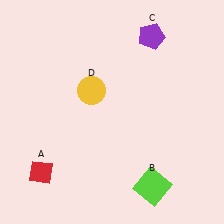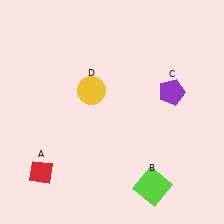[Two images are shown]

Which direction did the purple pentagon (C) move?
The purple pentagon (C) moved down.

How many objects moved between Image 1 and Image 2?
1 object moved between the two images.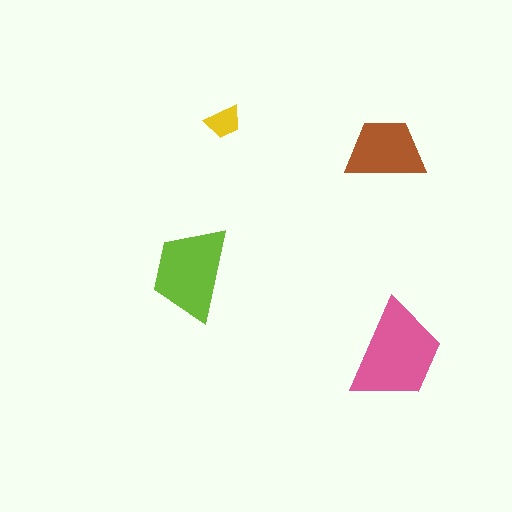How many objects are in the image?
There are 4 objects in the image.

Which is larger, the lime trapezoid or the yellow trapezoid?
The lime one.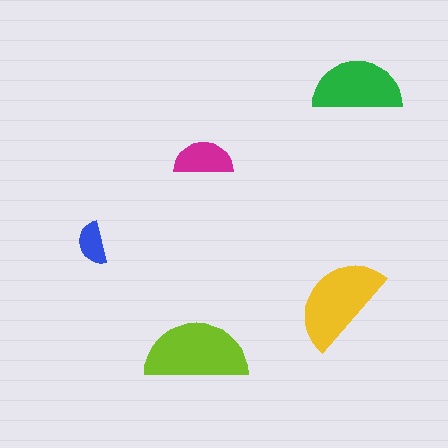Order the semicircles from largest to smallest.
the lime one, the yellow one, the green one, the magenta one, the blue one.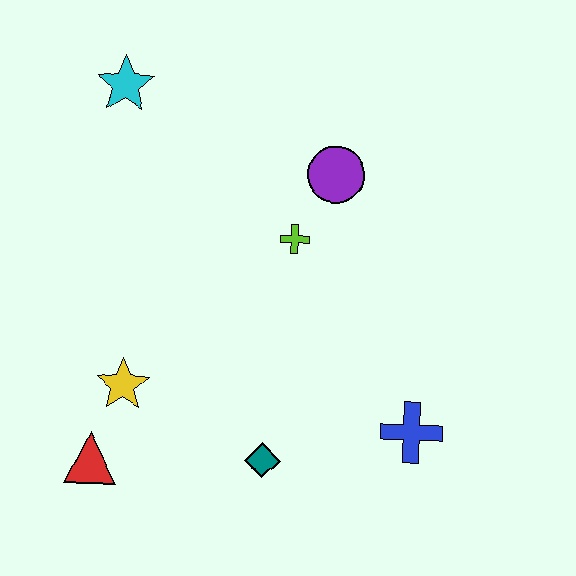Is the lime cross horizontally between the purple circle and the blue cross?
No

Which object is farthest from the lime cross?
The red triangle is farthest from the lime cross.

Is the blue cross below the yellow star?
Yes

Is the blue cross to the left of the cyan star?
No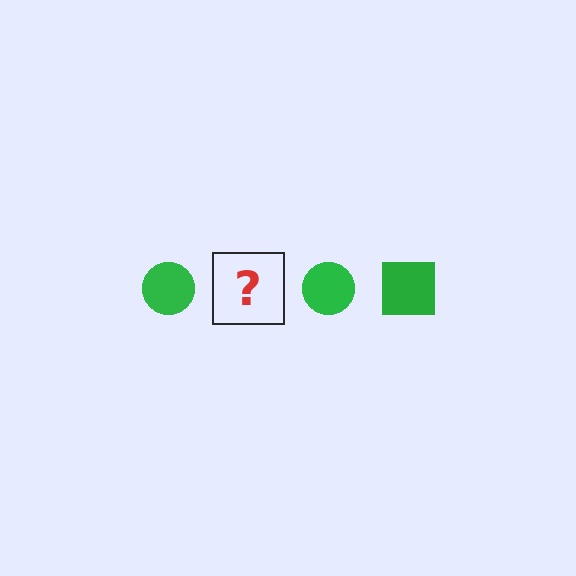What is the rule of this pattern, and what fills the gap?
The rule is that the pattern cycles through circle, square shapes in green. The gap should be filled with a green square.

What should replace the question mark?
The question mark should be replaced with a green square.